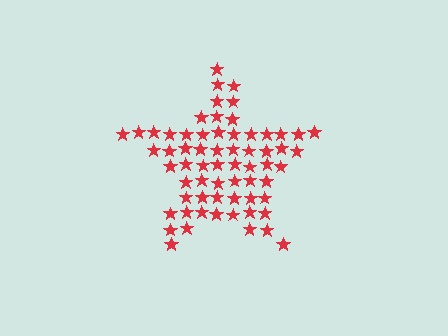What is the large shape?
The large shape is a star.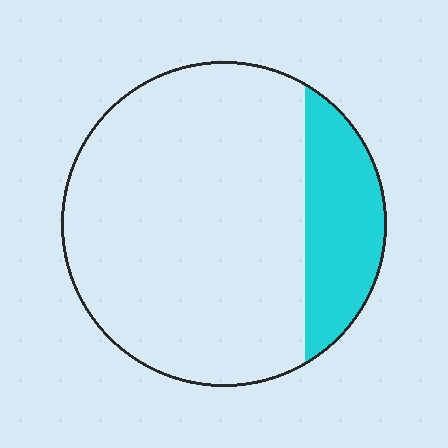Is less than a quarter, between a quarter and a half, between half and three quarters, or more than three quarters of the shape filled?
Less than a quarter.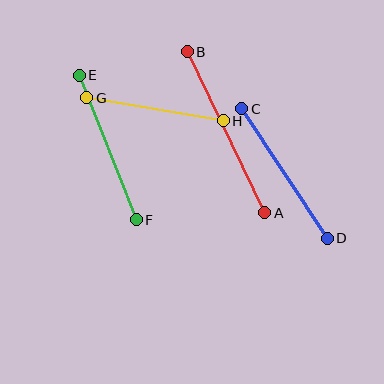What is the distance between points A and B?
The distance is approximately 179 pixels.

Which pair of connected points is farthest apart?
Points A and B are farthest apart.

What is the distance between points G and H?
The distance is approximately 138 pixels.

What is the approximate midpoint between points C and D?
The midpoint is at approximately (285, 174) pixels.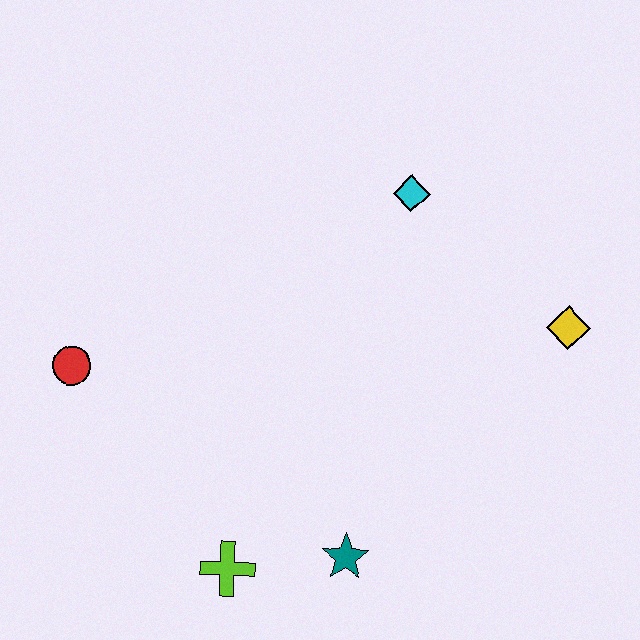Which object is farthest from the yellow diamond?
The red circle is farthest from the yellow diamond.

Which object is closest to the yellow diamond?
The cyan diamond is closest to the yellow diamond.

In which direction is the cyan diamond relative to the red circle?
The cyan diamond is to the right of the red circle.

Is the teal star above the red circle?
No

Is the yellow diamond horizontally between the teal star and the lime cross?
No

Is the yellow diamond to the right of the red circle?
Yes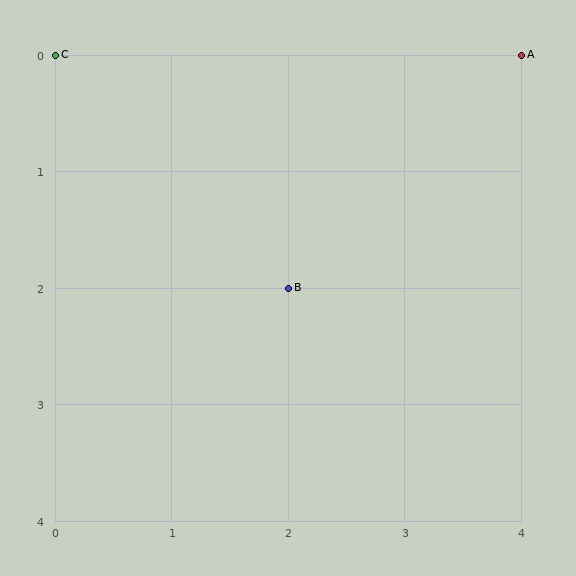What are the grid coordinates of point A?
Point A is at grid coordinates (4, 0).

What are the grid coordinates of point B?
Point B is at grid coordinates (2, 2).